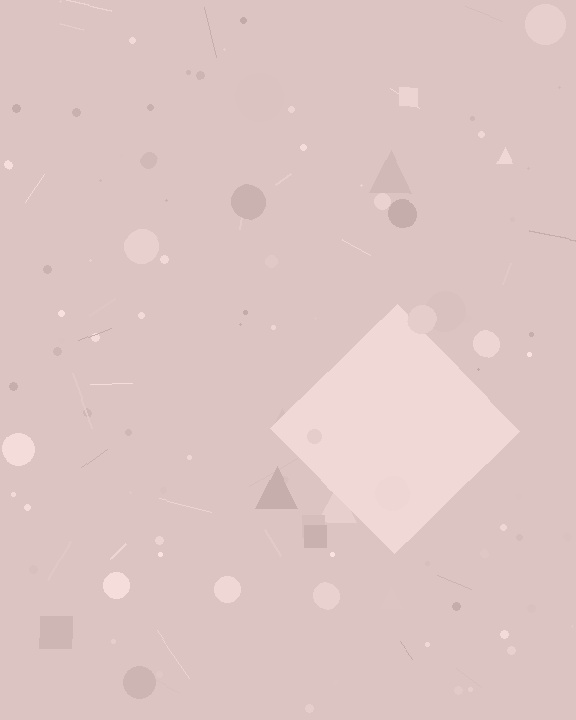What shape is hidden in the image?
A diamond is hidden in the image.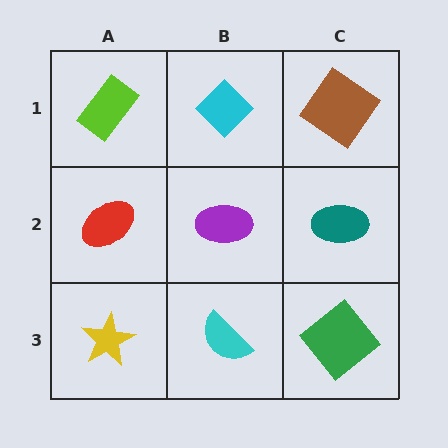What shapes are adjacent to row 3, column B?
A purple ellipse (row 2, column B), a yellow star (row 3, column A), a green diamond (row 3, column C).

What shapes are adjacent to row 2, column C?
A brown diamond (row 1, column C), a green diamond (row 3, column C), a purple ellipse (row 2, column B).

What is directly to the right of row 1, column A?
A cyan diamond.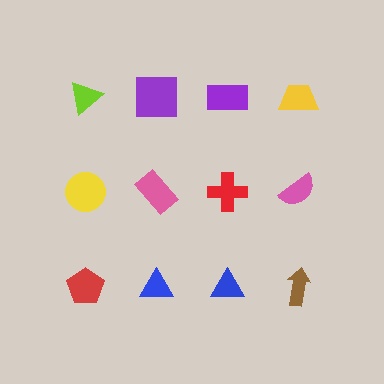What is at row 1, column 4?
A yellow trapezoid.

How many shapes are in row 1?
4 shapes.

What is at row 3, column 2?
A blue triangle.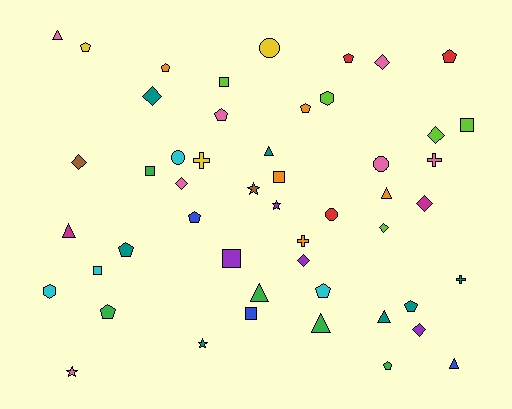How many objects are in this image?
There are 50 objects.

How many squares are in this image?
There are 7 squares.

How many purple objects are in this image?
There are 4 purple objects.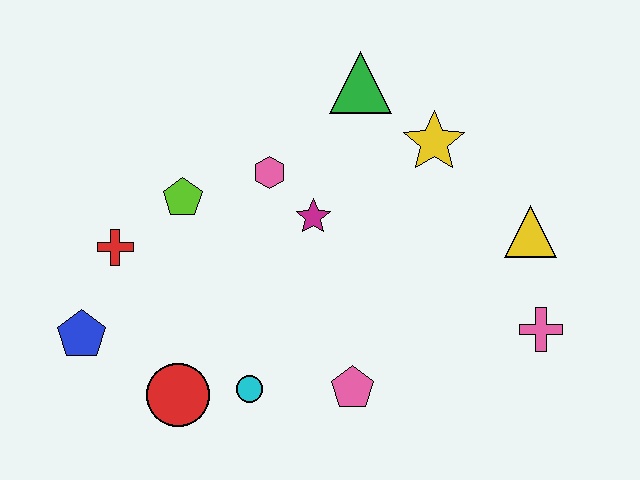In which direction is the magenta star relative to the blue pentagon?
The magenta star is to the right of the blue pentagon.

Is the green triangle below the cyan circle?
No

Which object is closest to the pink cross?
The yellow triangle is closest to the pink cross.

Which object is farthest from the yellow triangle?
The blue pentagon is farthest from the yellow triangle.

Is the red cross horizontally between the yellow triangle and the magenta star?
No